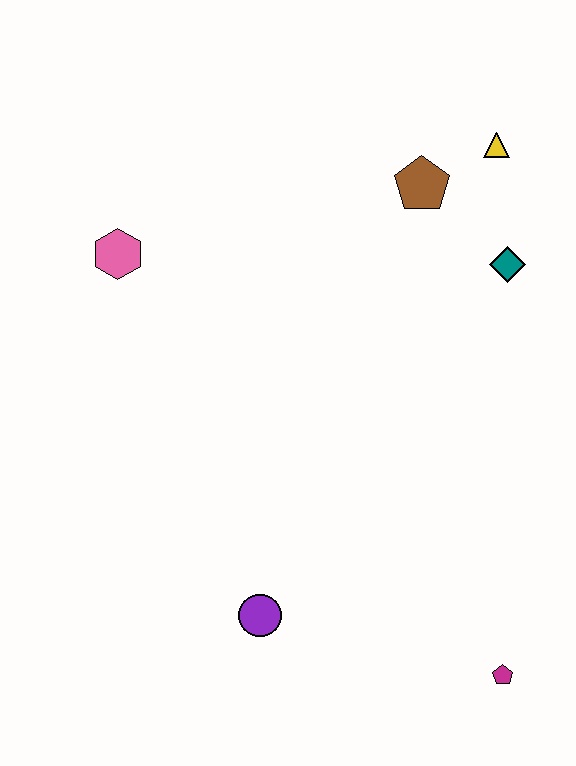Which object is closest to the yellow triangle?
The brown pentagon is closest to the yellow triangle.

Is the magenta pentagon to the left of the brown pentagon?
No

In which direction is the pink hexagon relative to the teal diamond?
The pink hexagon is to the left of the teal diamond.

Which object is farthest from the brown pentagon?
The magenta pentagon is farthest from the brown pentagon.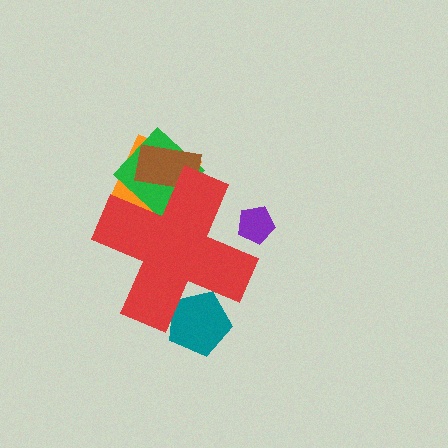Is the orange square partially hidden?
Yes, the orange square is partially hidden behind the red cross.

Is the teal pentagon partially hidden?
Yes, the teal pentagon is partially hidden behind the red cross.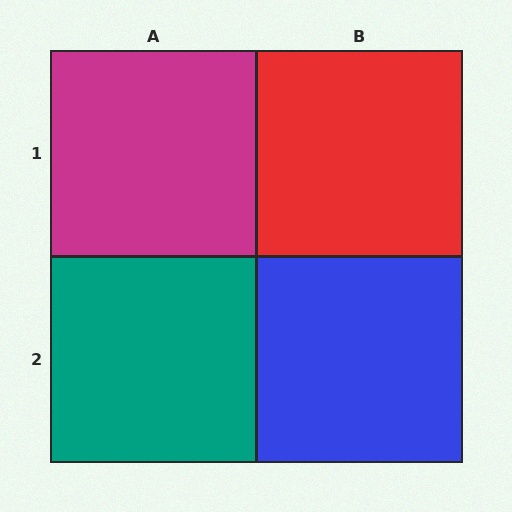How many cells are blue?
1 cell is blue.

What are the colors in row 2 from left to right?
Teal, blue.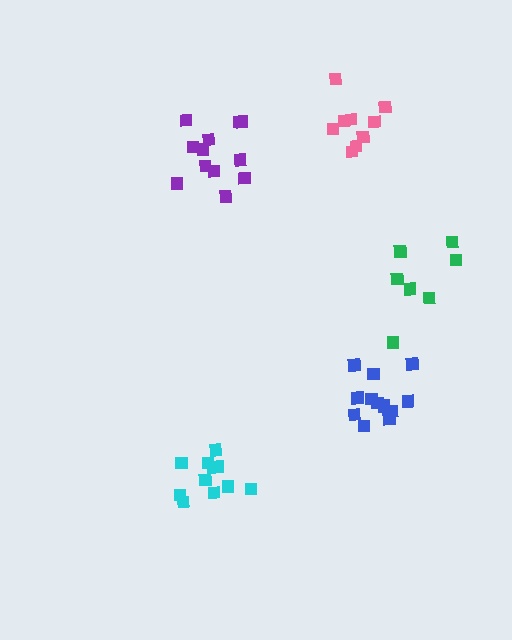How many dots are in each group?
Group 1: 12 dots, Group 2: 12 dots, Group 3: 11 dots, Group 4: 9 dots, Group 5: 7 dots (51 total).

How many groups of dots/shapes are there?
There are 5 groups.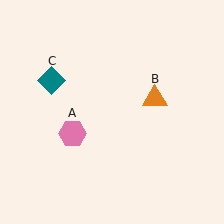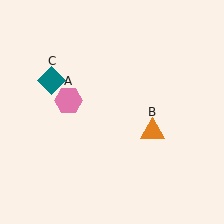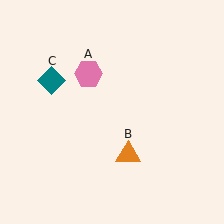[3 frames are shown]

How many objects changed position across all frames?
2 objects changed position: pink hexagon (object A), orange triangle (object B).